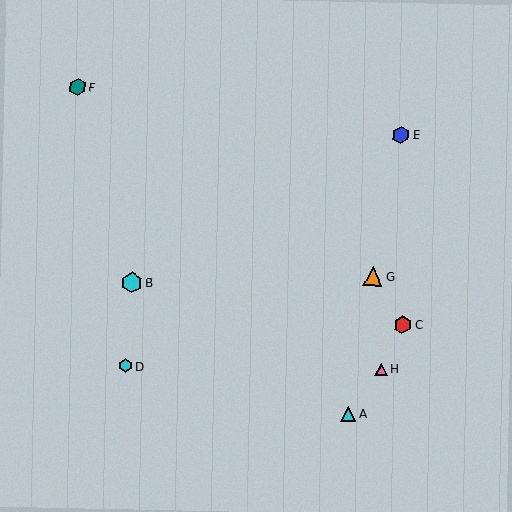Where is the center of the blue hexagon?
The center of the blue hexagon is at (401, 135).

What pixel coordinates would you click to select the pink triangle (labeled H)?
Click at (381, 369) to select the pink triangle H.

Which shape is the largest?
The cyan hexagon (labeled B) is the largest.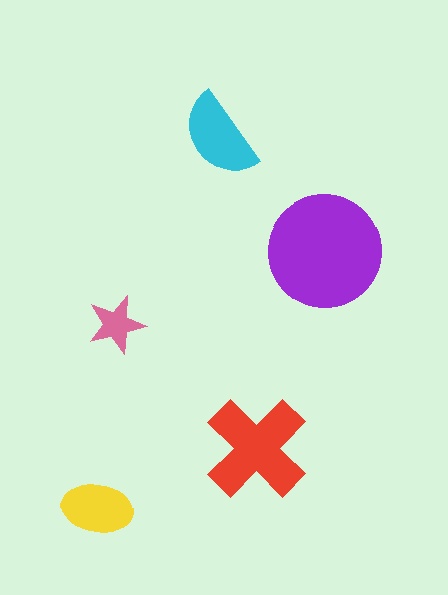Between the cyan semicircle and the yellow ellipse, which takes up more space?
The cyan semicircle.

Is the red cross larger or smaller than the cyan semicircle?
Larger.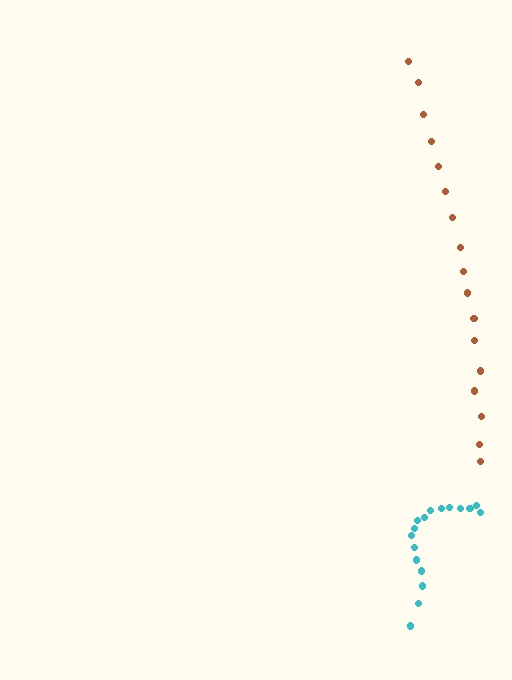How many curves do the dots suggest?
There are 2 distinct paths.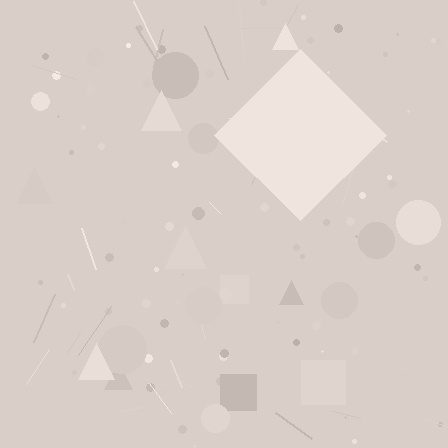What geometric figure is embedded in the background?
A diamond is embedded in the background.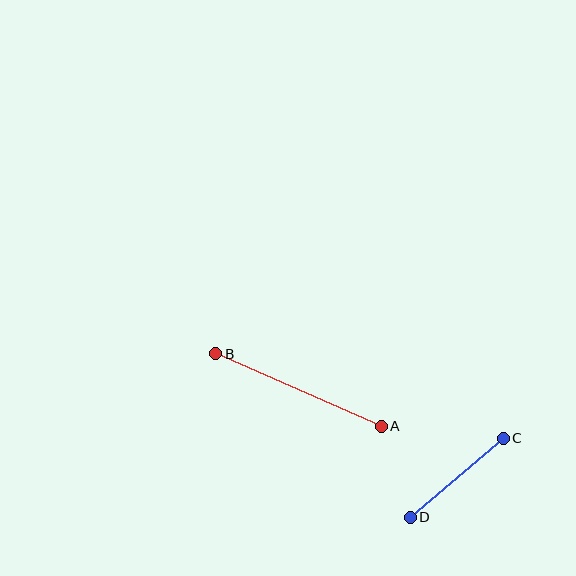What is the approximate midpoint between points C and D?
The midpoint is at approximately (457, 478) pixels.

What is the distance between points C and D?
The distance is approximately 122 pixels.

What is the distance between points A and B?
The distance is approximately 180 pixels.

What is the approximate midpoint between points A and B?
The midpoint is at approximately (299, 390) pixels.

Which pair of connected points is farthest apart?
Points A and B are farthest apart.